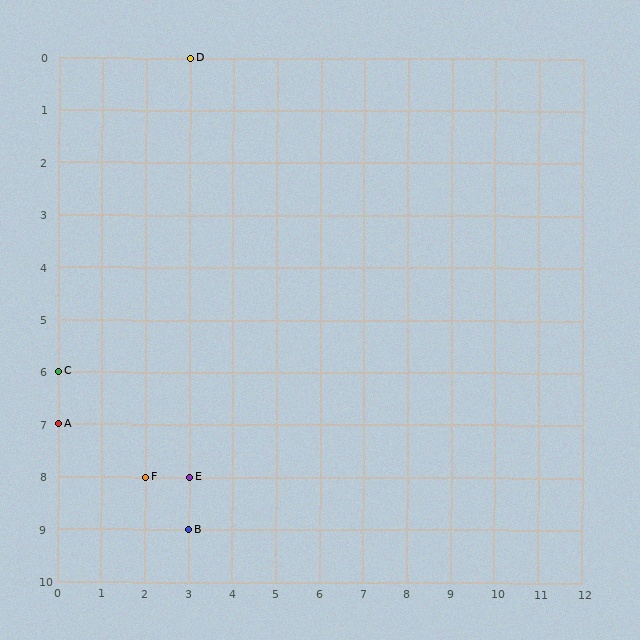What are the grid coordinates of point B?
Point B is at grid coordinates (3, 9).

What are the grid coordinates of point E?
Point E is at grid coordinates (3, 8).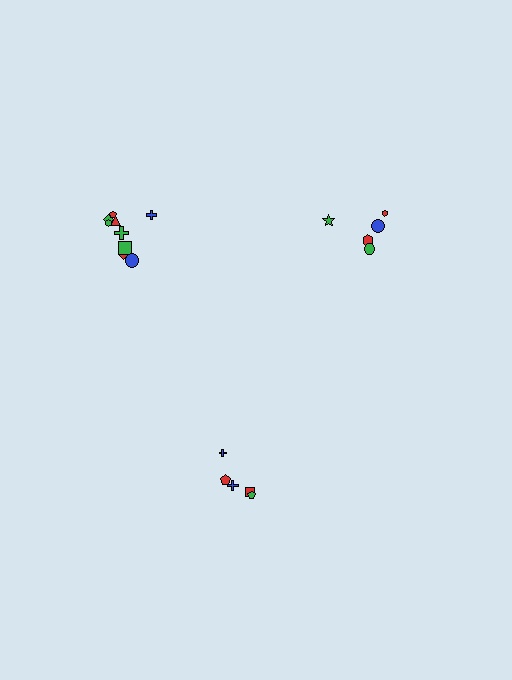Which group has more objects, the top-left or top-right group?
The top-left group.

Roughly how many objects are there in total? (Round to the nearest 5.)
Roughly 20 objects in total.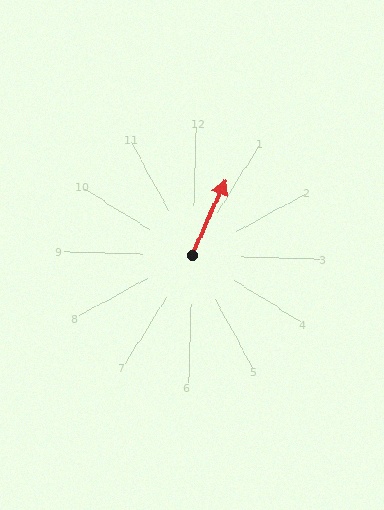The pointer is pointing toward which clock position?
Roughly 1 o'clock.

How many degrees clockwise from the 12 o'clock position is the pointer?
Approximately 22 degrees.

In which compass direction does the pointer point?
North.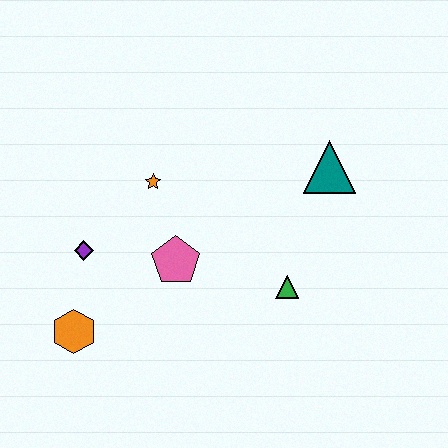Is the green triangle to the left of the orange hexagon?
No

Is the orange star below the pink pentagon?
No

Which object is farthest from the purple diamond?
The teal triangle is farthest from the purple diamond.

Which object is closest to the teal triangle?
The green triangle is closest to the teal triangle.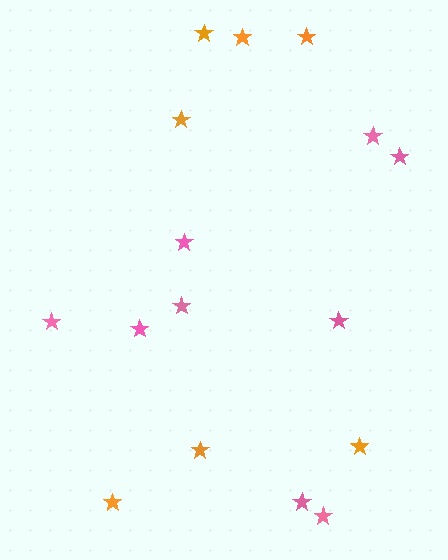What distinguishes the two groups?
There are 2 groups: one group of orange stars (7) and one group of pink stars (9).